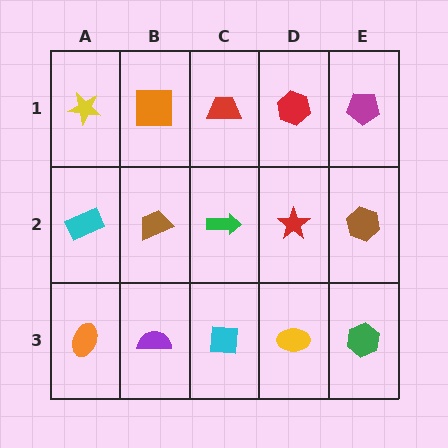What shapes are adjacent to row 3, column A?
A cyan rectangle (row 2, column A), a purple semicircle (row 3, column B).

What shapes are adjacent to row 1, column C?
A green arrow (row 2, column C), an orange square (row 1, column B), a red hexagon (row 1, column D).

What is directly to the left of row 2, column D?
A green arrow.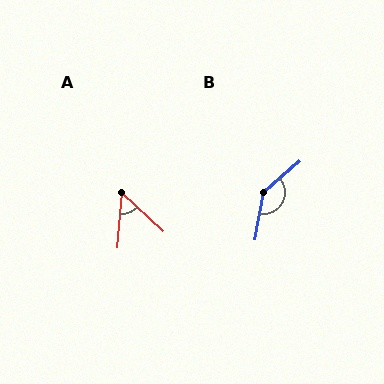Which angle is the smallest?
A, at approximately 52 degrees.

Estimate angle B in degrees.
Approximately 140 degrees.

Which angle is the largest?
B, at approximately 140 degrees.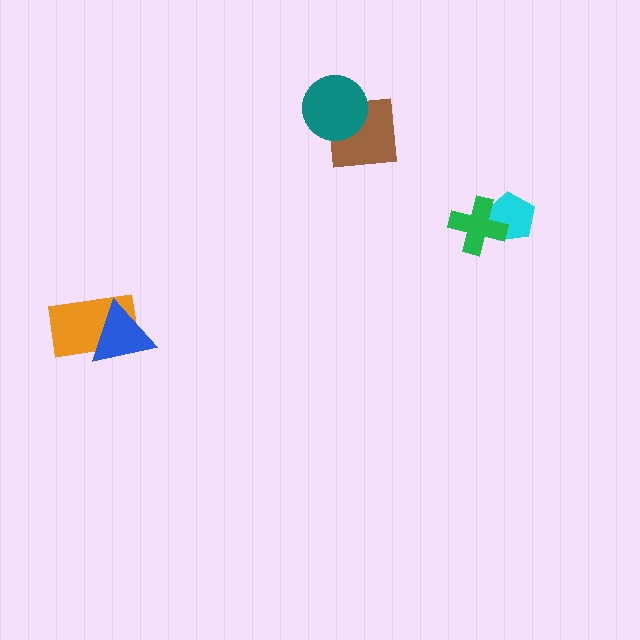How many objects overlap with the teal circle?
1 object overlaps with the teal circle.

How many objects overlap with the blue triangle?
1 object overlaps with the blue triangle.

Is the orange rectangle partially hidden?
Yes, it is partially covered by another shape.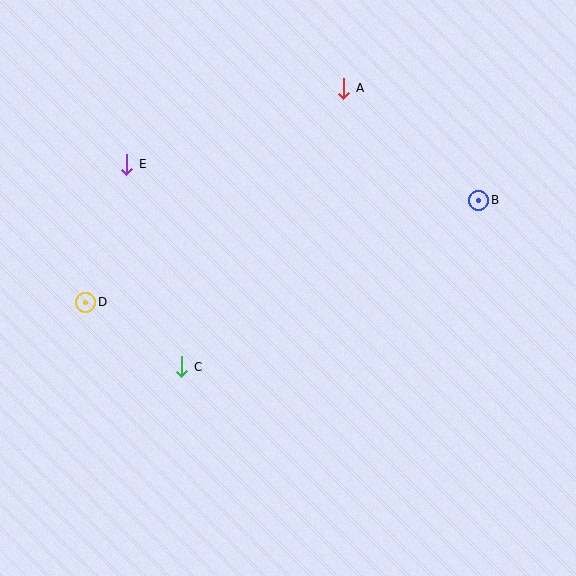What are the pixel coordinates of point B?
Point B is at (479, 200).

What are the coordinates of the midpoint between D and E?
The midpoint between D and E is at (106, 233).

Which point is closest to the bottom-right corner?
Point B is closest to the bottom-right corner.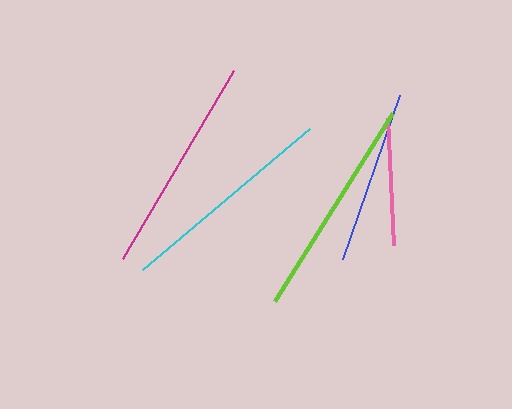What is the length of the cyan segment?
The cyan segment is approximately 219 pixels long.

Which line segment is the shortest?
The pink line is the shortest at approximately 126 pixels.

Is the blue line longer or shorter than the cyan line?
The cyan line is longer than the blue line.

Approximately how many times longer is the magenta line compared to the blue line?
The magenta line is approximately 1.3 times the length of the blue line.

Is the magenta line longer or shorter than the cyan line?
The cyan line is longer than the magenta line.